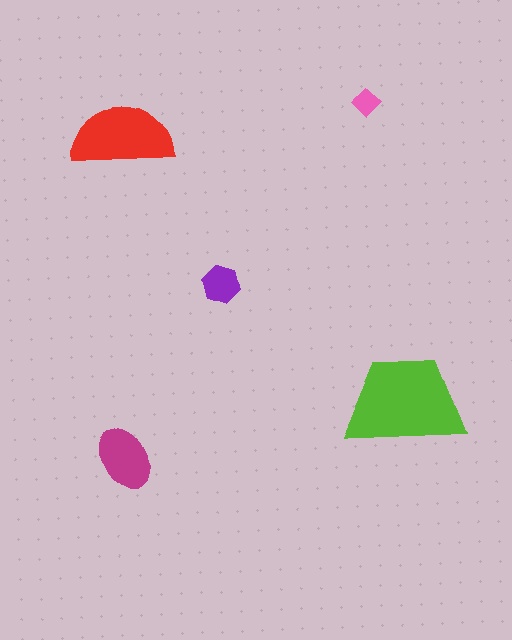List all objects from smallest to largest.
The pink diamond, the purple hexagon, the magenta ellipse, the red semicircle, the lime trapezoid.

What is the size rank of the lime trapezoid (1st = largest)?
1st.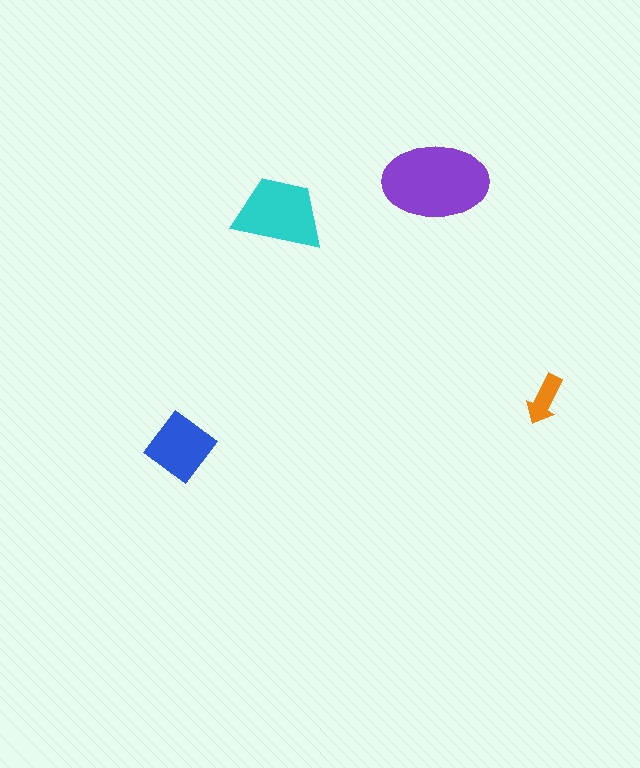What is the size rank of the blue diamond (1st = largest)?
3rd.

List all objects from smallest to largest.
The orange arrow, the blue diamond, the cyan trapezoid, the purple ellipse.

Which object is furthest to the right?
The orange arrow is rightmost.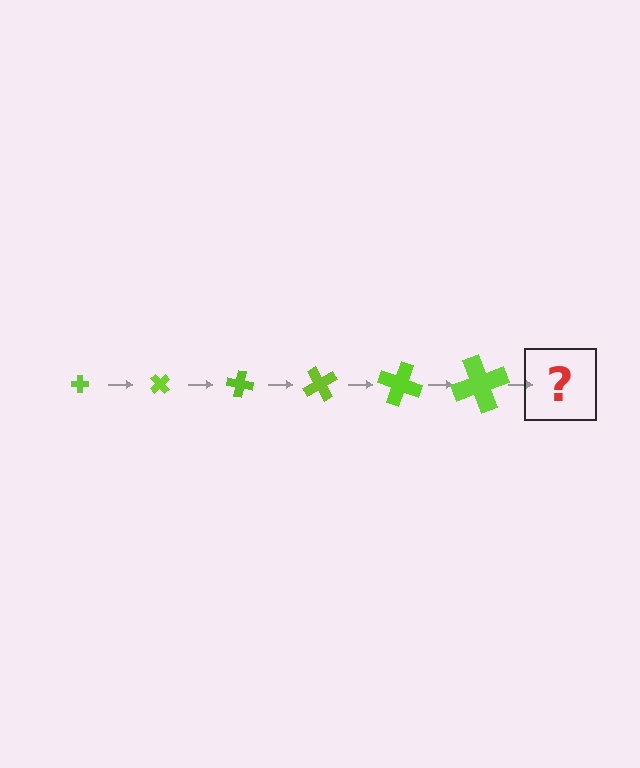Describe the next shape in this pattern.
It should be a cross, larger than the previous one and rotated 300 degrees from the start.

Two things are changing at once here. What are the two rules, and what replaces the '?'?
The two rules are that the cross grows larger each step and it rotates 50 degrees each step. The '?' should be a cross, larger than the previous one and rotated 300 degrees from the start.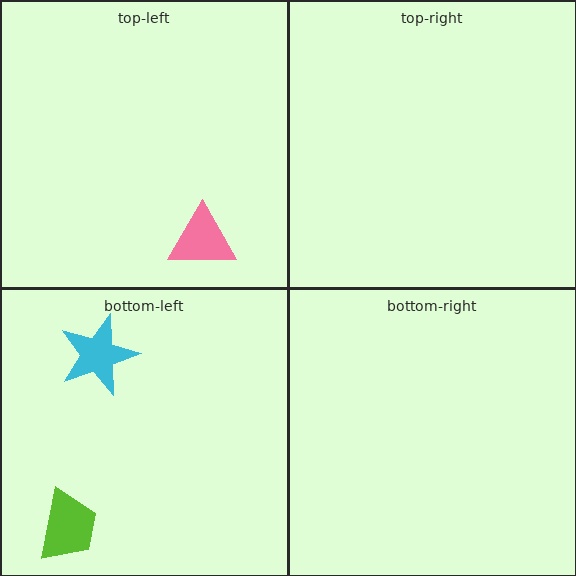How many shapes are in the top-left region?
1.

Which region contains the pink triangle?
The top-left region.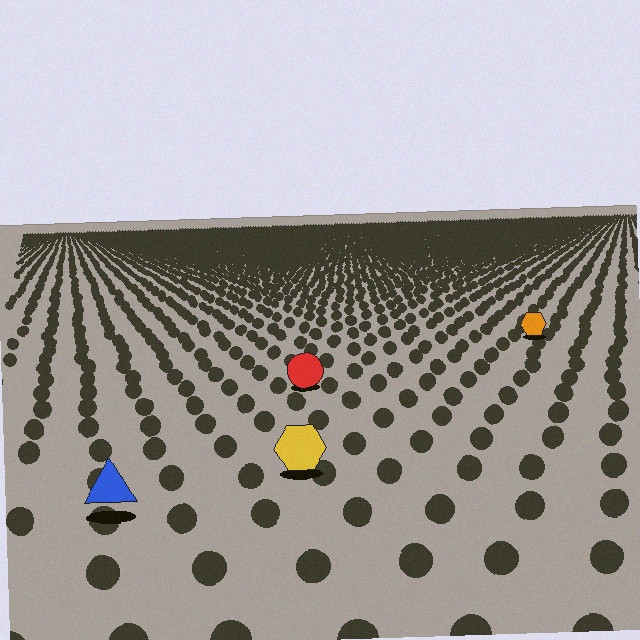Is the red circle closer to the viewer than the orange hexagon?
Yes. The red circle is closer — you can tell from the texture gradient: the ground texture is coarser near it.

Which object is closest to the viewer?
The blue triangle is closest. The texture marks near it are larger and more spread out.